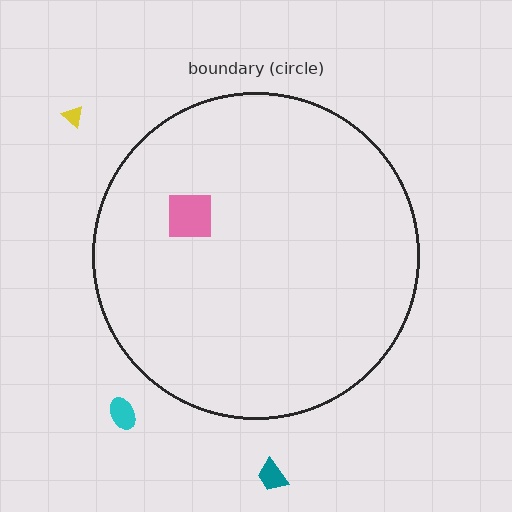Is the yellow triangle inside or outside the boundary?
Outside.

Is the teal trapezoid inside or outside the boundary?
Outside.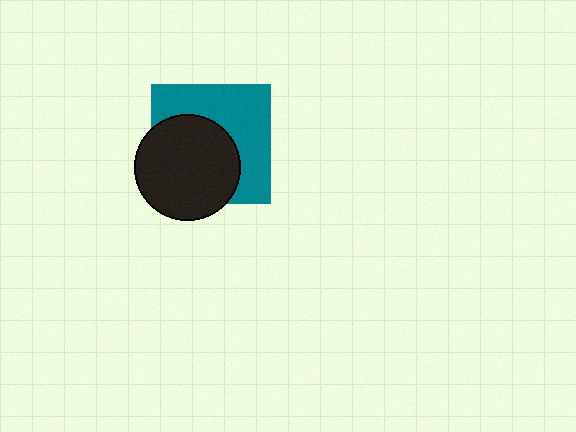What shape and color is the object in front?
The object in front is a black circle.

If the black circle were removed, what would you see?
You would see the complete teal square.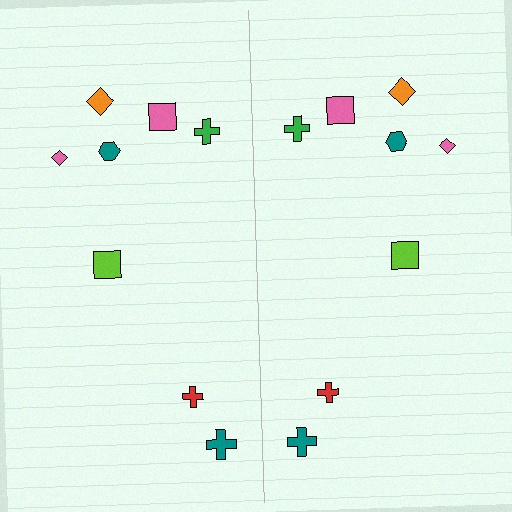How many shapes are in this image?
There are 16 shapes in this image.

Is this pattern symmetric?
Yes, this pattern has bilateral (reflection) symmetry.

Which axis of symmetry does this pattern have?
The pattern has a vertical axis of symmetry running through the center of the image.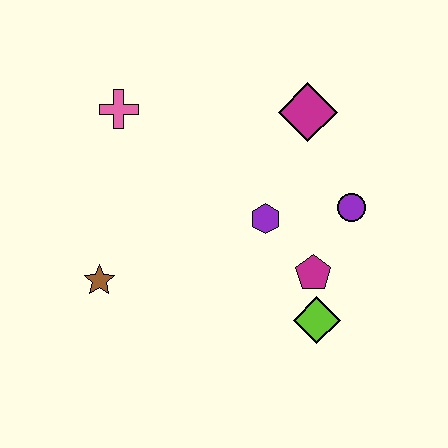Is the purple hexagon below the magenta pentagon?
No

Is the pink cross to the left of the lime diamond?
Yes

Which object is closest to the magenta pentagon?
The lime diamond is closest to the magenta pentagon.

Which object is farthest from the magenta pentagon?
The pink cross is farthest from the magenta pentagon.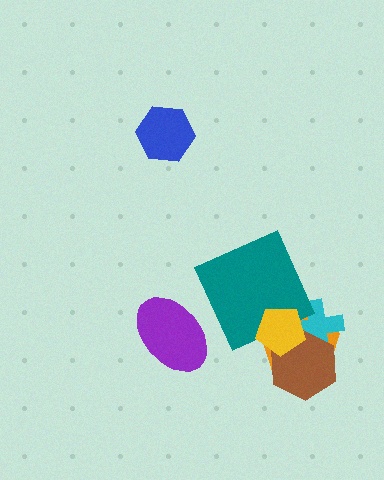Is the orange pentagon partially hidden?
Yes, it is partially covered by another shape.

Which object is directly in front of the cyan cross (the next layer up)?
The brown hexagon is directly in front of the cyan cross.